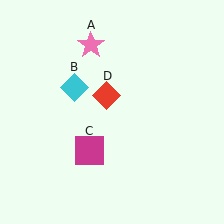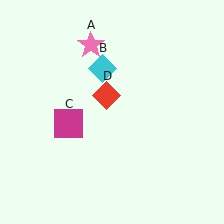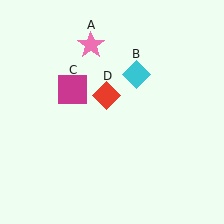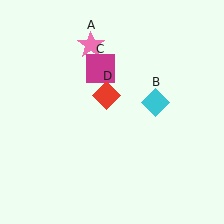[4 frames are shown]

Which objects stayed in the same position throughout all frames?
Pink star (object A) and red diamond (object D) remained stationary.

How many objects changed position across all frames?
2 objects changed position: cyan diamond (object B), magenta square (object C).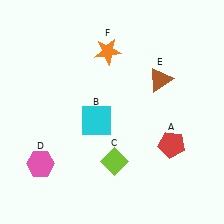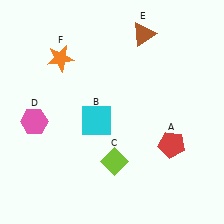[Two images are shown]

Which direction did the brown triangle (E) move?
The brown triangle (E) moved up.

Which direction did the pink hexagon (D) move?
The pink hexagon (D) moved up.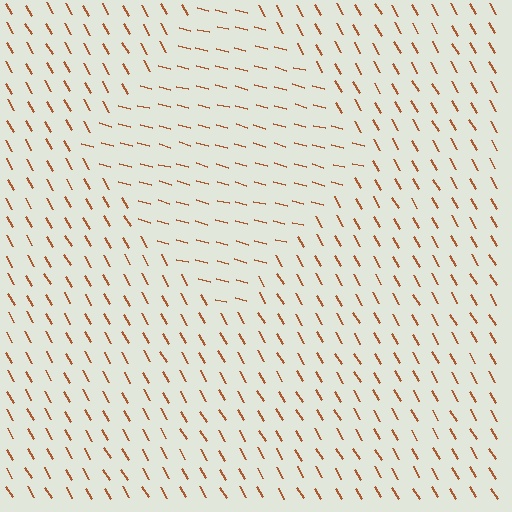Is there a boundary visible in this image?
Yes, there is a texture boundary formed by a change in line orientation.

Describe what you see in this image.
The image is filled with small brown line segments. A diamond region in the image has lines oriented differently from the surrounding lines, creating a visible texture boundary.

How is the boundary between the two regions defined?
The boundary is defined purely by a change in line orientation (approximately 45 degrees difference). All lines are the same color and thickness.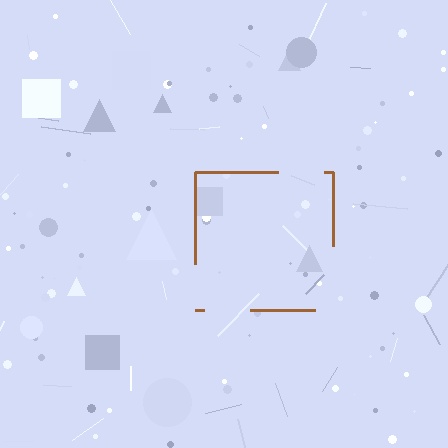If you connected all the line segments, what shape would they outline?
They would outline a square.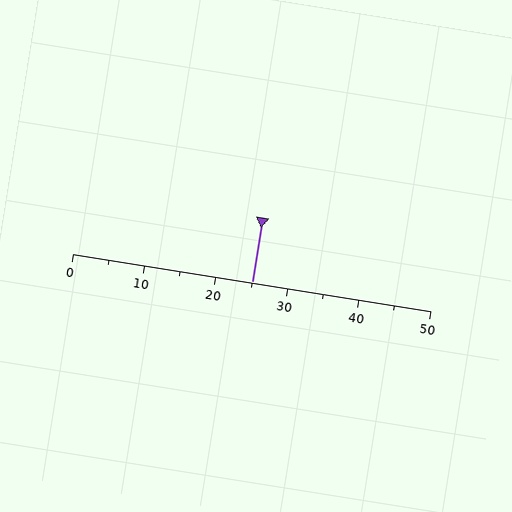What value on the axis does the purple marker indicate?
The marker indicates approximately 25.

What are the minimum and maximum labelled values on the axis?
The axis runs from 0 to 50.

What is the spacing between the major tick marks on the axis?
The major ticks are spaced 10 apart.